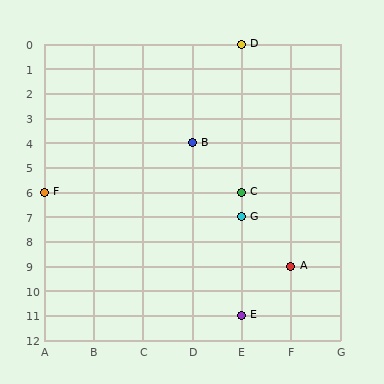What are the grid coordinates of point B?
Point B is at grid coordinates (D, 4).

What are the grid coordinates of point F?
Point F is at grid coordinates (A, 6).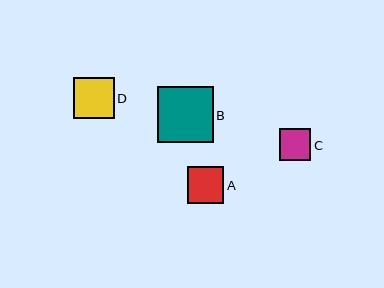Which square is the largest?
Square B is the largest with a size of approximately 55 pixels.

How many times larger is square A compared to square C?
Square A is approximately 1.1 times the size of square C.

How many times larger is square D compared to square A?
Square D is approximately 1.1 times the size of square A.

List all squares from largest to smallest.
From largest to smallest: B, D, A, C.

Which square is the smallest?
Square C is the smallest with a size of approximately 32 pixels.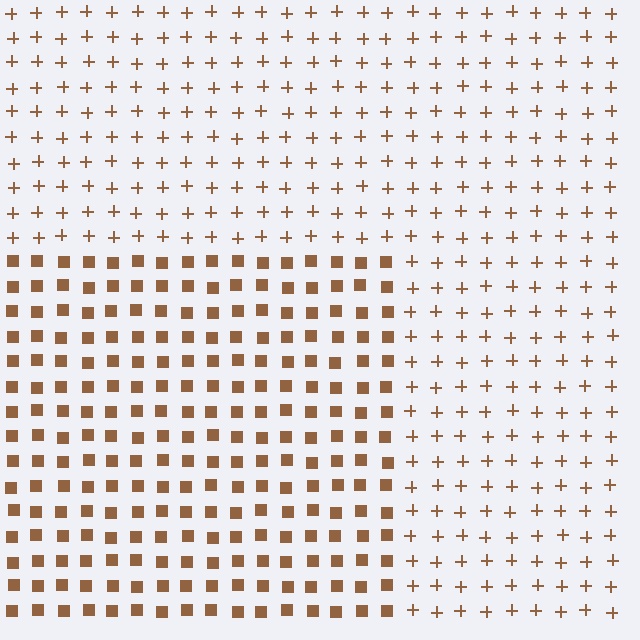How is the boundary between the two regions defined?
The boundary is defined by a change in element shape: squares inside vs. plus signs outside. All elements share the same color and spacing.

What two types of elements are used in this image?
The image uses squares inside the rectangle region and plus signs outside it.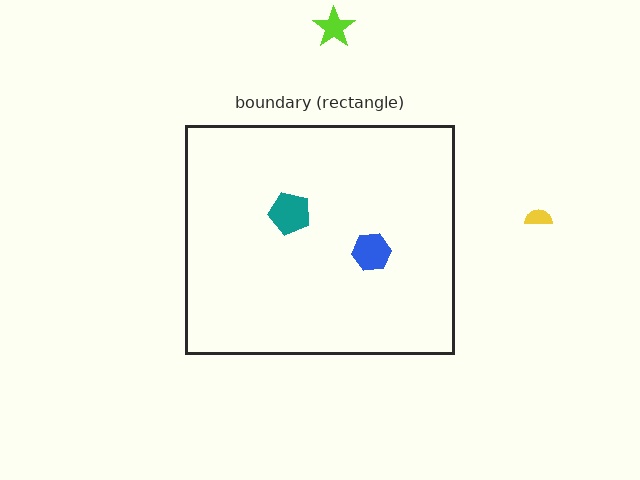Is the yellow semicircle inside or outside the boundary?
Outside.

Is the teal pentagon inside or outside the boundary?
Inside.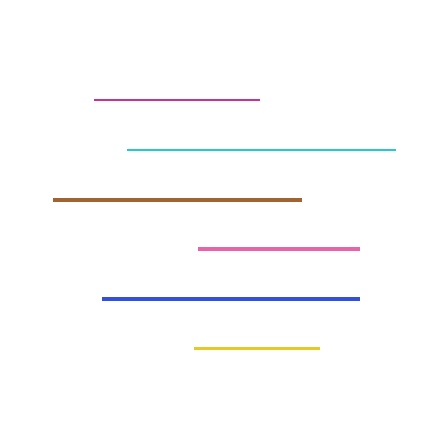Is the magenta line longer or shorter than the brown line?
The brown line is longer than the magenta line.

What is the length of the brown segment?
The brown segment is approximately 248 pixels long.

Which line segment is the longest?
The cyan line is the longest at approximately 268 pixels.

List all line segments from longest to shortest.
From longest to shortest: cyan, blue, brown, magenta, pink, yellow.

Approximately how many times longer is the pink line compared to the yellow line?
The pink line is approximately 1.3 times the length of the yellow line.